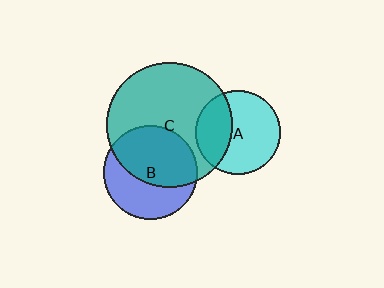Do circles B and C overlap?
Yes.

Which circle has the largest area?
Circle C (teal).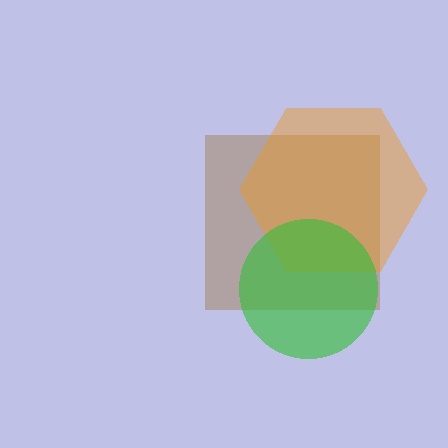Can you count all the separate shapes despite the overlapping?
Yes, there are 3 separate shapes.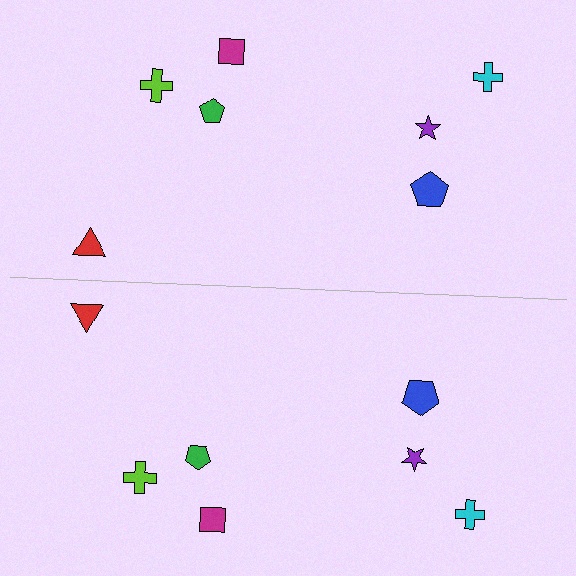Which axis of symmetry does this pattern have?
The pattern has a horizontal axis of symmetry running through the center of the image.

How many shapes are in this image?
There are 14 shapes in this image.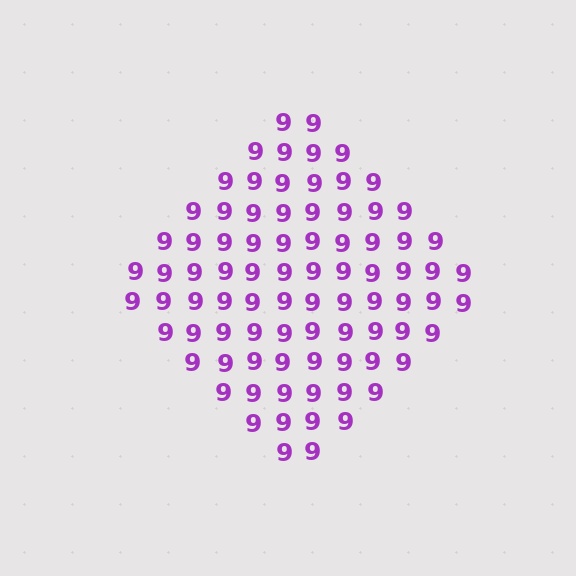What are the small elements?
The small elements are digit 9's.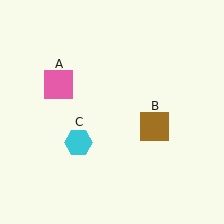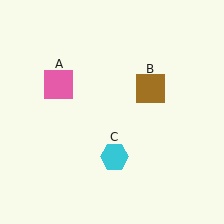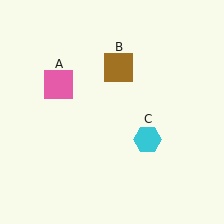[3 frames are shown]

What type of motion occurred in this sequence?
The brown square (object B), cyan hexagon (object C) rotated counterclockwise around the center of the scene.